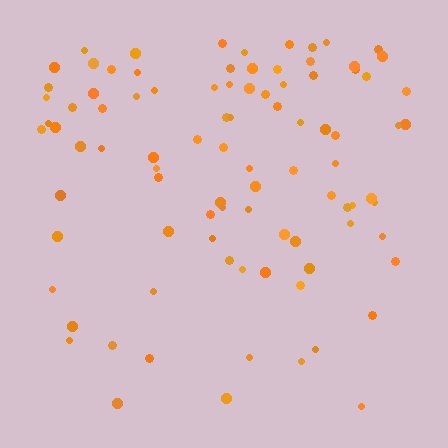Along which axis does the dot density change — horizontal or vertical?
Vertical.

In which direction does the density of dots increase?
From bottom to top, with the top side densest.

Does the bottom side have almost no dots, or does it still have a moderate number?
Still a moderate number, just noticeably fewer than the top.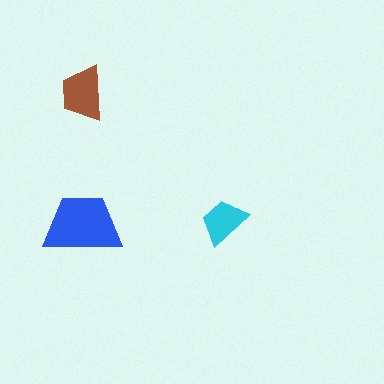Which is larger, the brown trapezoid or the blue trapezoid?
The blue one.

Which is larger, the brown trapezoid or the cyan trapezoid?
The brown one.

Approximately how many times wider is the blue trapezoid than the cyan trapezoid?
About 1.5 times wider.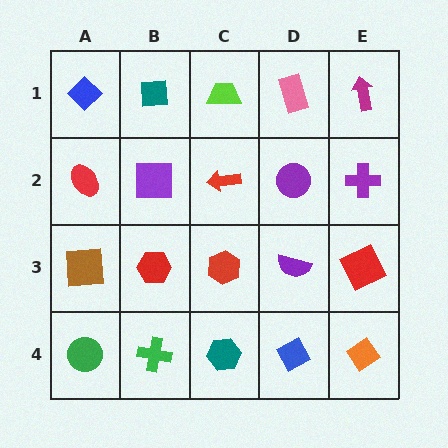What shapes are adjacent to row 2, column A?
A blue diamond (row 1, column A), a brown square (row 3, column A), a purple square (row 2, column B).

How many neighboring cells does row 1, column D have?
3.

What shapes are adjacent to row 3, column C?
A red arrow (row 2, column C), a teal hexagon (row 4, column C), a red hexagon (row 3, column B), a purple semicircle (row 3, column D).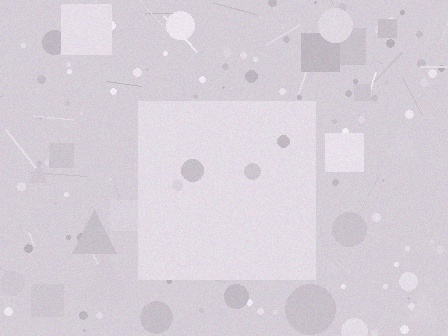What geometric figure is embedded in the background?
A square is embedded in the background.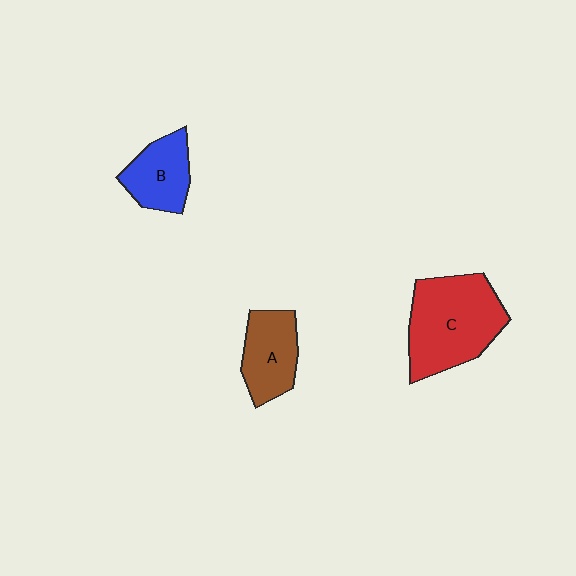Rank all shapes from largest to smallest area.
From largest to smallest: C (red), A (brown), B (blue).